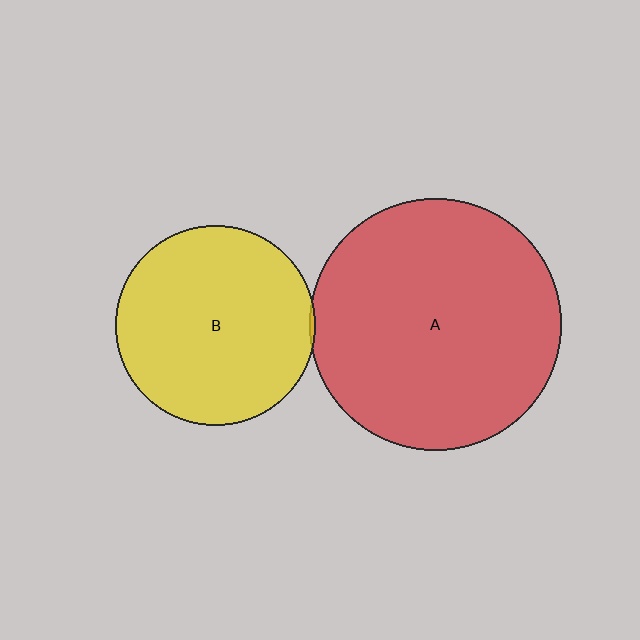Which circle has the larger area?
Circle A (red).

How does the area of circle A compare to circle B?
Approximately 1.6 times.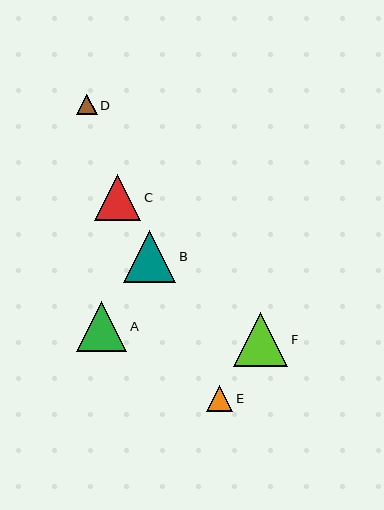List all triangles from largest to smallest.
From largest to smallest: F, B, A, C, E, D.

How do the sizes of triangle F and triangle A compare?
Triangle F and triangle A are approximately the same size.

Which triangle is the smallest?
Triangle D is the smallest with a size of approximately 20 pixels.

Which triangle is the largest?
Triangle F is the largest with a size of approximately 54 pixels.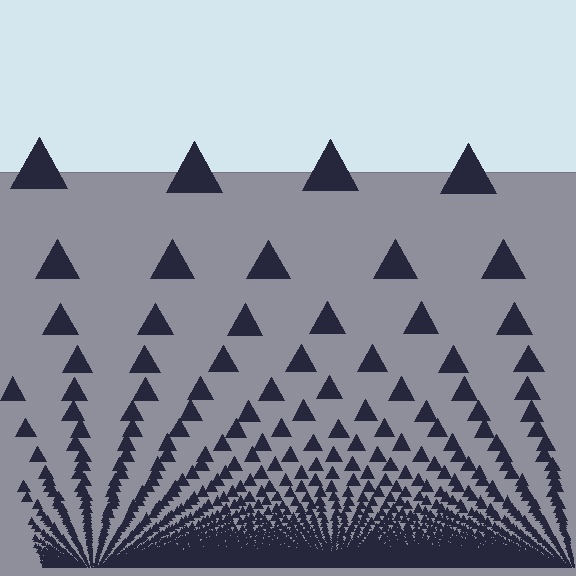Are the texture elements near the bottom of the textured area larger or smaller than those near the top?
Smaller. The gradient is inverted — elements near the bottom are smaller and denser.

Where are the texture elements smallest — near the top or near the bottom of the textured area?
Near the bottom.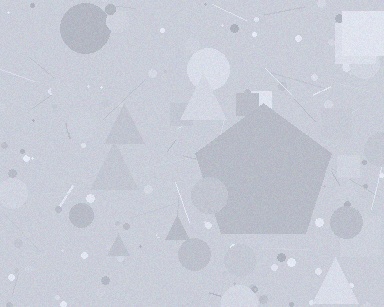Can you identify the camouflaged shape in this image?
The camouflaged shape is a pentagon.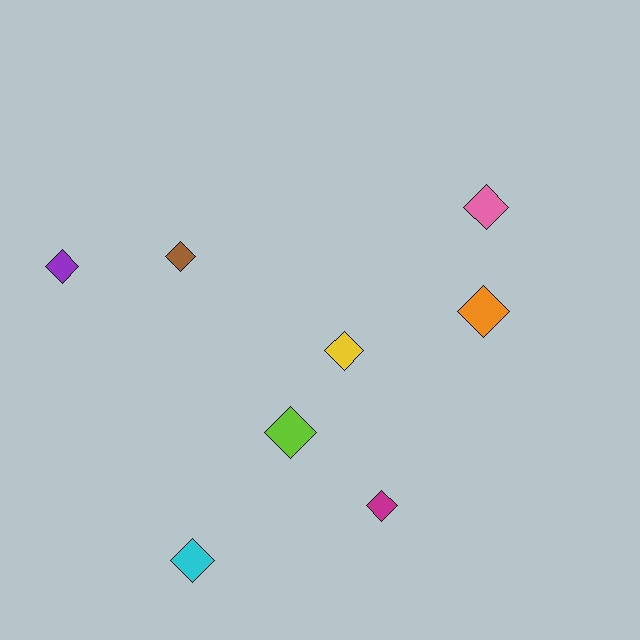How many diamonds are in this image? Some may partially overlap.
There are 8 diamonds.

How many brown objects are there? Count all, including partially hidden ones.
There is 1 brown object.